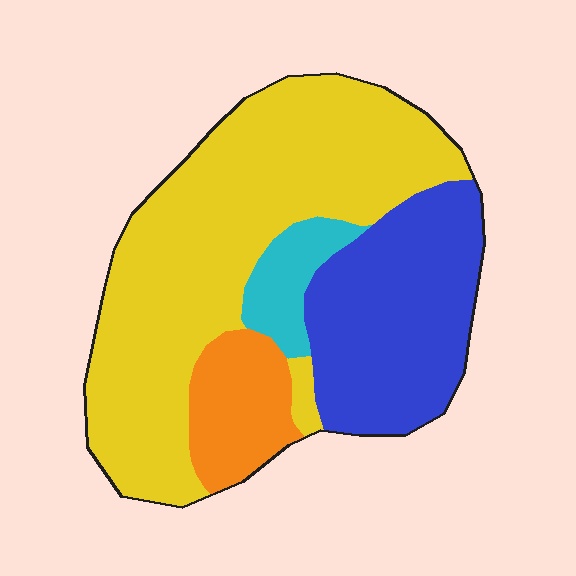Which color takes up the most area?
Yellow, at roughly 55%.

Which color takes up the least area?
Cyan, at roughly 5%.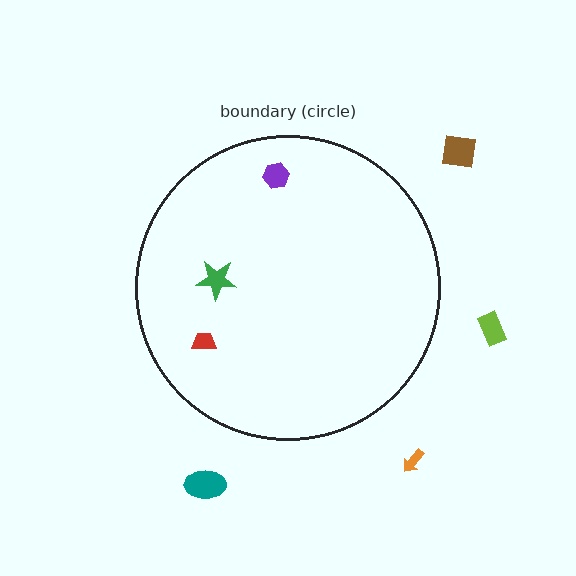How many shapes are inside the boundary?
3 inside, 4 outside.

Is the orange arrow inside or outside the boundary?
Outside.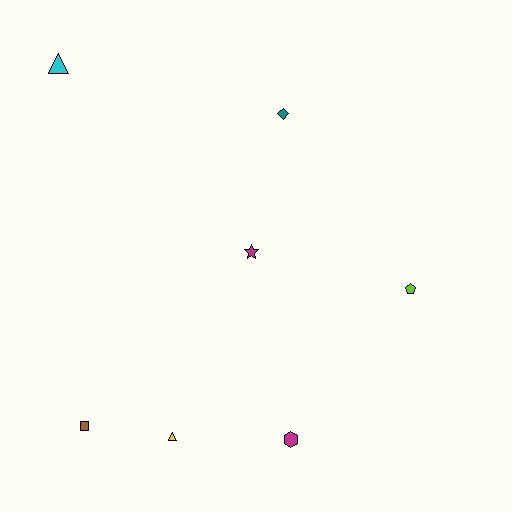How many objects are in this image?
There are 7 objects.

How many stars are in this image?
There is 1 star.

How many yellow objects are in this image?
There is 1 yellow object.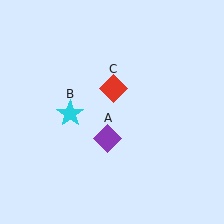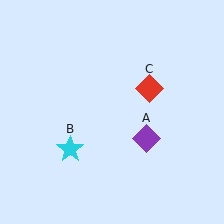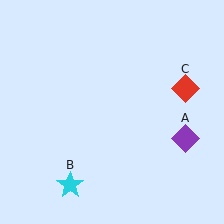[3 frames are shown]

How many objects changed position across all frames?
3 objects changed position: purple diamond (object A), cyan star (object B), red diamond (object C).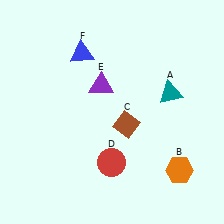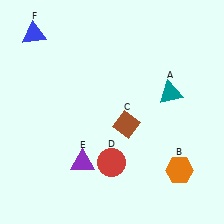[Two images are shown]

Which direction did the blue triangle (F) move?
The blue triangle (F) moved left.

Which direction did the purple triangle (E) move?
The purple triangle (E) moved down.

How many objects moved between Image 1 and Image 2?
2 objects moved between the two images.